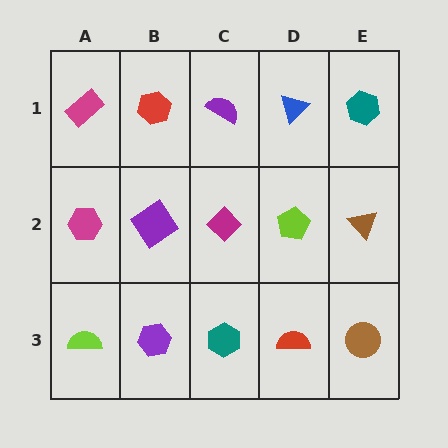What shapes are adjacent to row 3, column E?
A brown triangle (row 2, column E), a red semicircle (row 3, column D).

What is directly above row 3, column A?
A magenta hexagon.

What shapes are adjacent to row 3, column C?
A magenta diamond (row 2, column C), a purple hexagon (row 3, column B), a red semicircle (row 3, column D).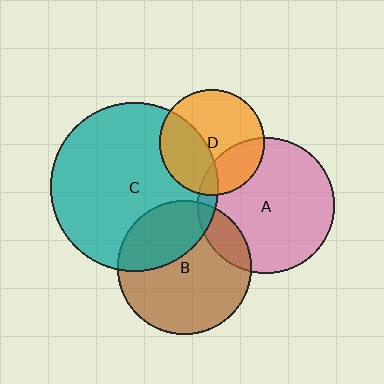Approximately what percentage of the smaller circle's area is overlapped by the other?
Approximately 5%.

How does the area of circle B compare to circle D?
Approximately 1.6 times.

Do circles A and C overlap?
Yes.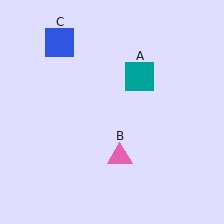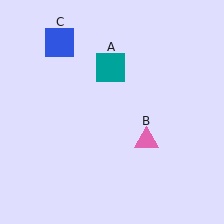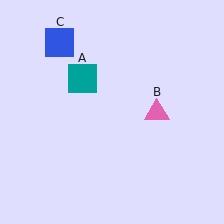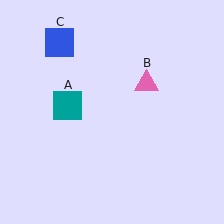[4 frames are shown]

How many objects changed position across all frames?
2 objects changed position: teal square (object A), pink triangle (object B).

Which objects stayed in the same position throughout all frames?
Blue square (object C) remained stationary.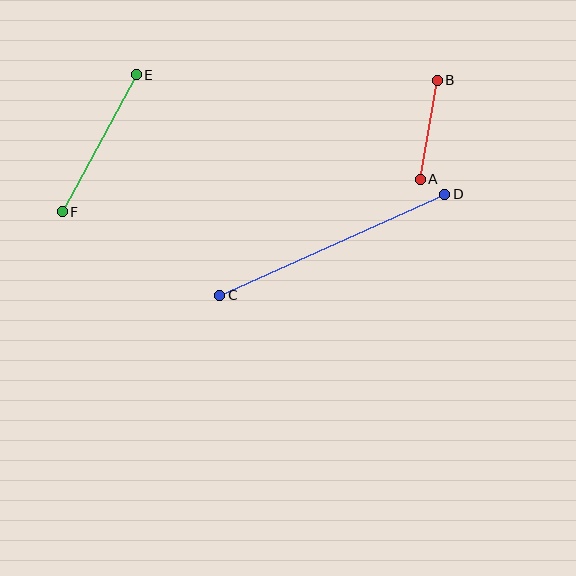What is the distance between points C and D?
The distance is approximately 247 pixels.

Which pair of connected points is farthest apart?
Points C and D are farthest apart.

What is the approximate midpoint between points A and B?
The midpoint is at approximately (429, 130) pixels.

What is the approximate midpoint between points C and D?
The midpoint is at approximately (332, 245) pixels.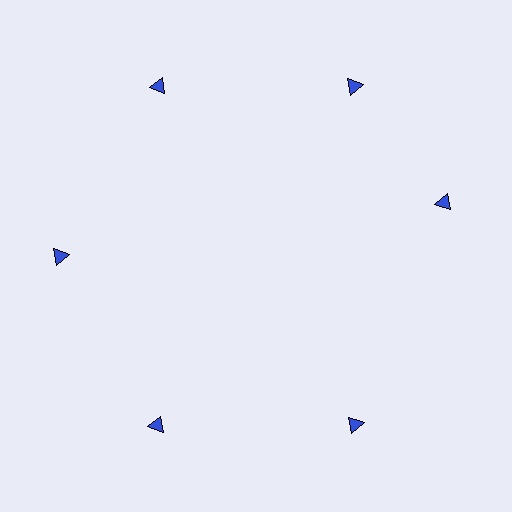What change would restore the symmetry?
The symmetry would be restored by rotating it back into even spacing with its neighbors so that all 6 triangles sit at equal angles and equal distance from the center.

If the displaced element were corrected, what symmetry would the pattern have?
It would have 6-fold rotational symmetry — the pattern would map onto itself every 60 degrees.